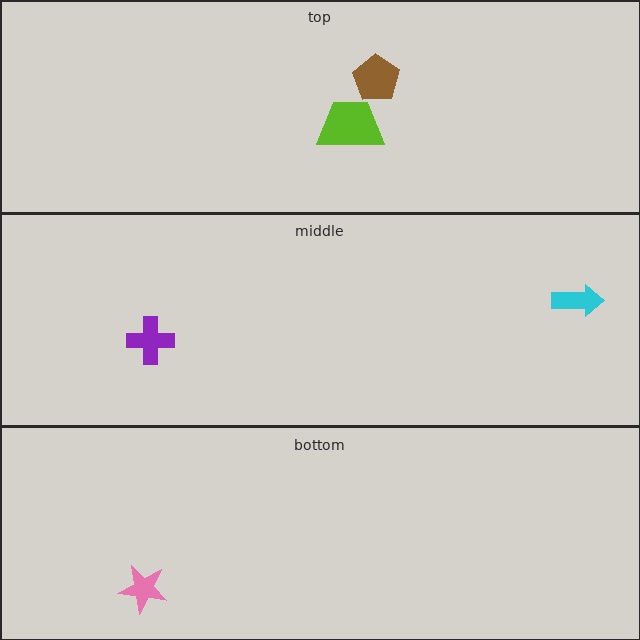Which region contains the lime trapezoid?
The top region.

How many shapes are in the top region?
2.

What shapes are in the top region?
The lime trapezoid, the brown pentagon.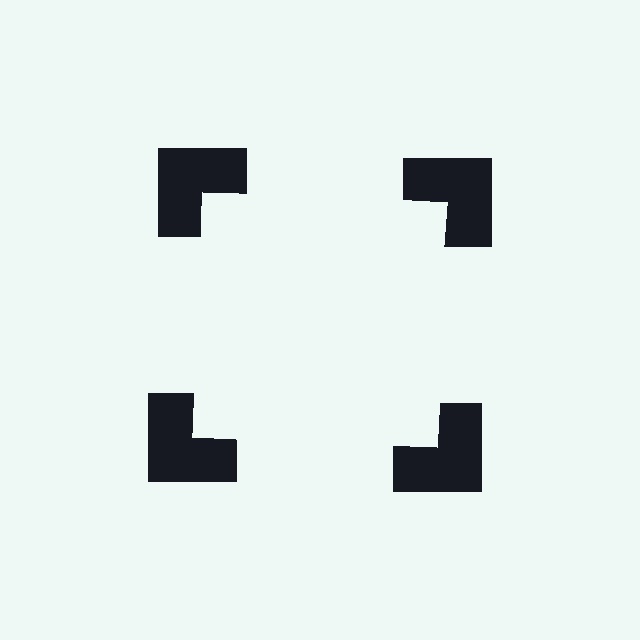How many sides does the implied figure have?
4 sides.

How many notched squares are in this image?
There are 4 — one at each vertex of the illusory square.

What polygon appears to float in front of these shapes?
An illusory square — its edges are inferred from the aligned wedge cuts in the notched squares, not physically drawn.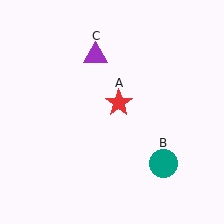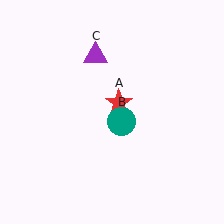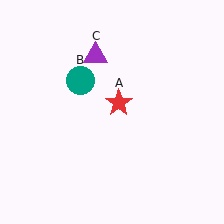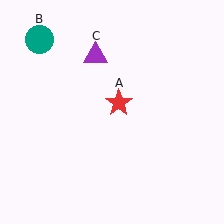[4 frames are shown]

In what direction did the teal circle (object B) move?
The teal circle (object B) moved up and to the left.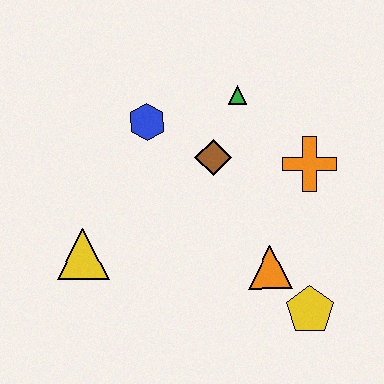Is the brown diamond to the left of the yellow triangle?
No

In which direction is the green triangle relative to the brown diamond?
The green triangle is above the brown diamond.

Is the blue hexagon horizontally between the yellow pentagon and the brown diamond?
No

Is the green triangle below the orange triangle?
No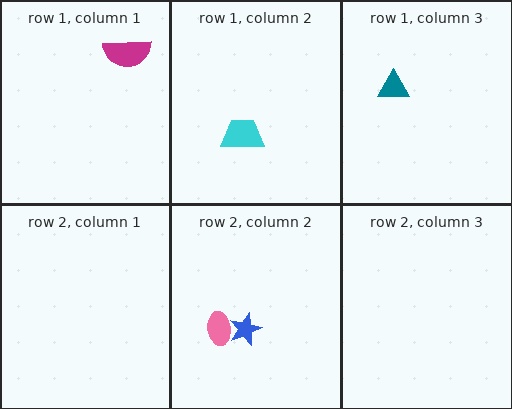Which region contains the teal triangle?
The row 1, column 3 region.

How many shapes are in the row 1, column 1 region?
1.